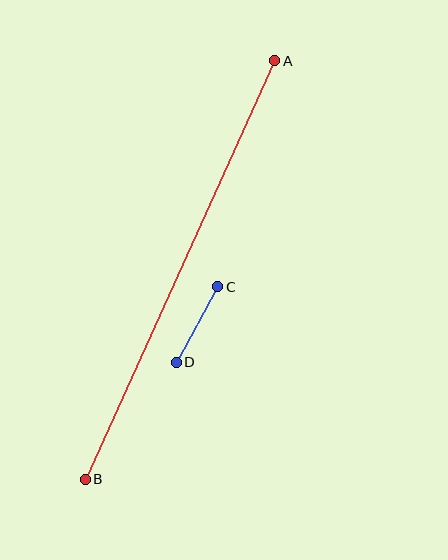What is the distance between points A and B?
The distance is approximately 459 pixels.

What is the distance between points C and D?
The distance is approximately 86 pixels.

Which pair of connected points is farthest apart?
Points A and B are farthest apart.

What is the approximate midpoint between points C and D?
The midpoint is at approximately (197, 324) pixels.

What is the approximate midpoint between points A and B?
The midpoint is at approximately (180, 270) pixels.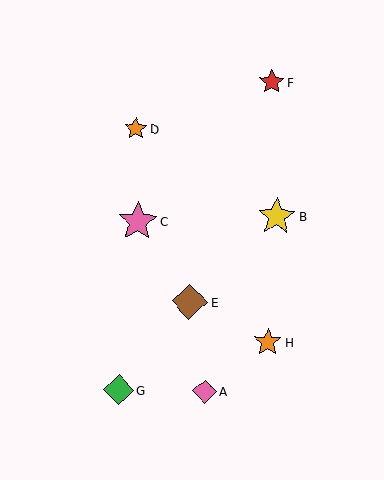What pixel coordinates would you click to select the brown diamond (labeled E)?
Click at (190, 302) to select the brown diamond E.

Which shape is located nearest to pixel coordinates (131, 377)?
The green diamond (labeled G) at (119, 390) is nearest to that location.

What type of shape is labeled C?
Shape C is a pink star.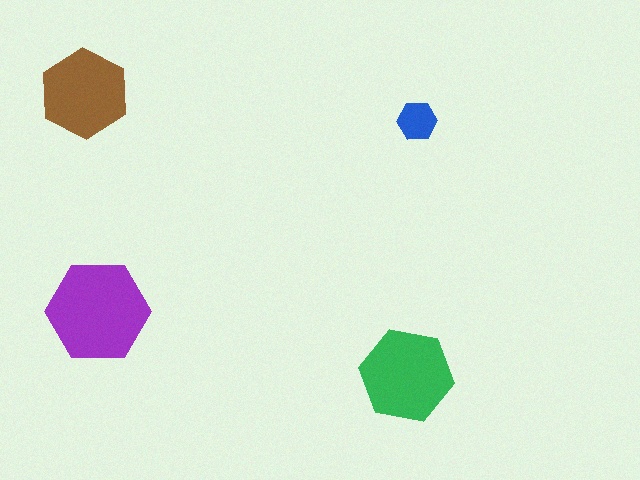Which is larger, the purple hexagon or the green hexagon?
The purple one.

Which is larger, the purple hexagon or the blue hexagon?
The purple one.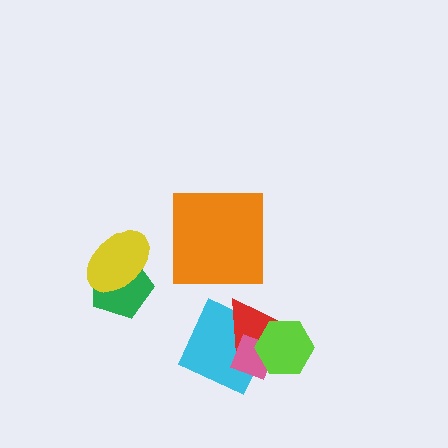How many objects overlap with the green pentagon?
1 object overlaps with the green pentagon.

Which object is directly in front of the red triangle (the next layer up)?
The pink diamond is directly in front of the red triangle.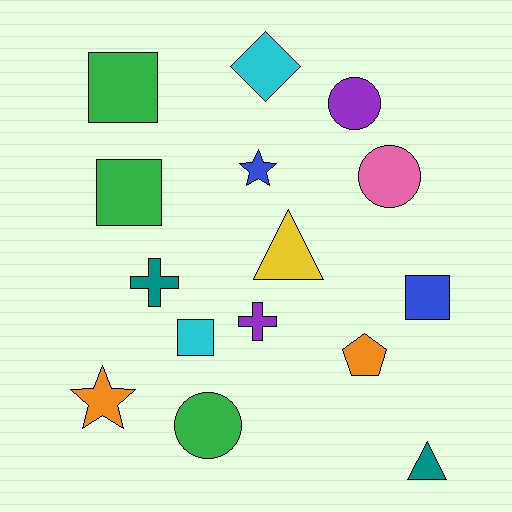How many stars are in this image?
There are 2 stars.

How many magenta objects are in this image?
There are no magenta objects.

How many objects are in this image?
There are 15 objects.